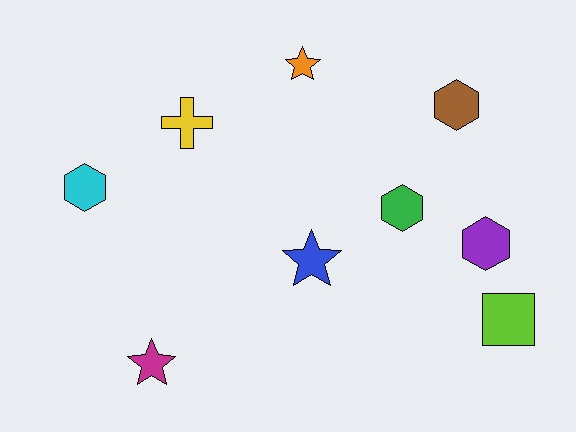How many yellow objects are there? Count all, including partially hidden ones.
There is 1 yellow object.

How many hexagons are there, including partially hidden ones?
There are 4 hexagons.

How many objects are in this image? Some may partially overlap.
There are 9 objects.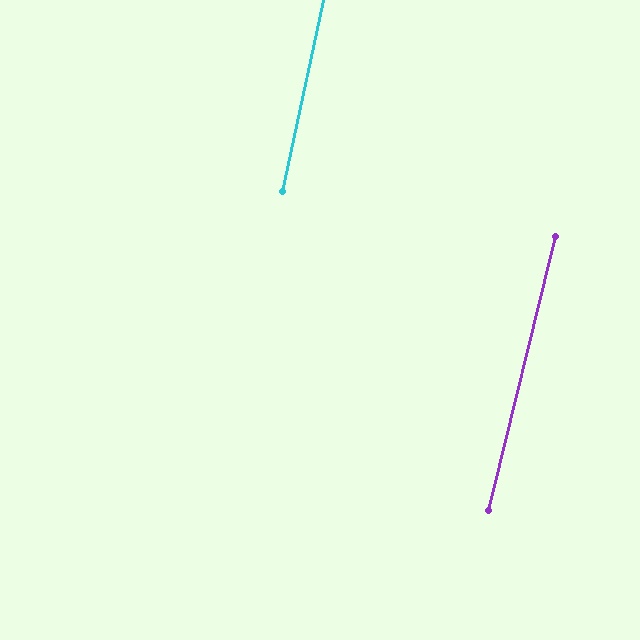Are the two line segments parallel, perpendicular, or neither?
Parallel — their directions differ by only 1.5°.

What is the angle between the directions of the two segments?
Approximately 1 degree.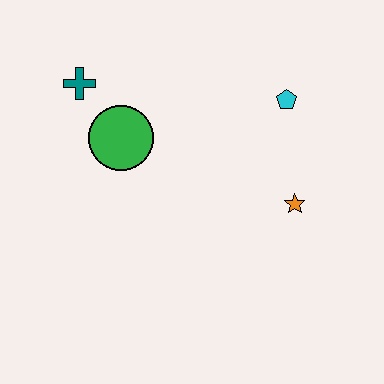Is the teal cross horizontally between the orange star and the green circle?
No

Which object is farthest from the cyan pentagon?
The teal cross is farthest from the cyan pentagon.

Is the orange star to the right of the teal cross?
Yes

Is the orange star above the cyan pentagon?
No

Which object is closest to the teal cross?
The green circle is closest to the teal cross.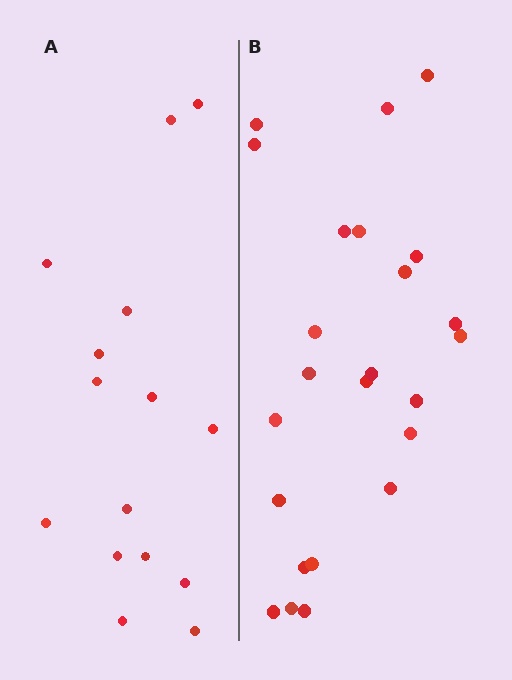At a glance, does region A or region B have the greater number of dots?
Region B (the right region) has more dots.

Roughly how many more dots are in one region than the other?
Region B has roughly 8 or so more dots than region A.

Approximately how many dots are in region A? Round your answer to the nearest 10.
About 20 dots. (The exact count is 15, which rounds to 20.)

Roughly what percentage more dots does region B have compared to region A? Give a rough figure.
About 60% more.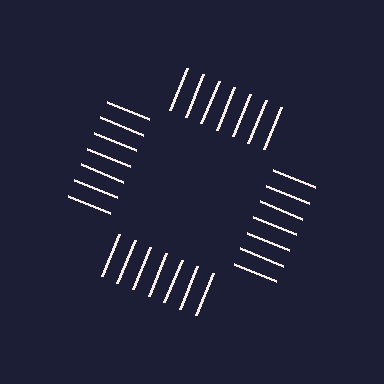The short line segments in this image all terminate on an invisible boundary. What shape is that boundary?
An illusory square — the line segments terminate on its edges but no continuous stroke is drawn.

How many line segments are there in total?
28 — 7 along each of the 4 edges.